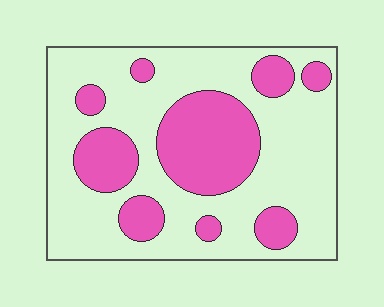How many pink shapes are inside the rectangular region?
9.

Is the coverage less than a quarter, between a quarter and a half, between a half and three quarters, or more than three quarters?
Between a quarter and a half.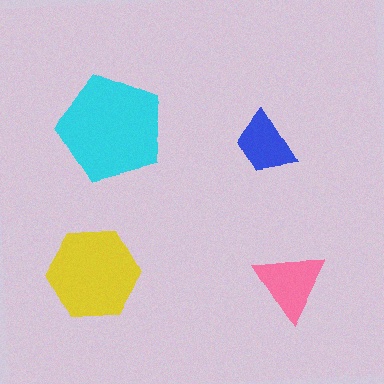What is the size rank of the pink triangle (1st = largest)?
3rd.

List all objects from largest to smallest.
The cyan pentagon, the yellow hexagon, the pink triangle, the blue trapezoid.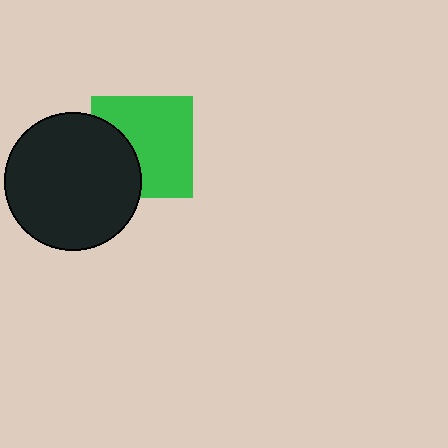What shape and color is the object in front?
The object in front is a black circle.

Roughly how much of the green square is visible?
Most of it is visible (roughly 68%).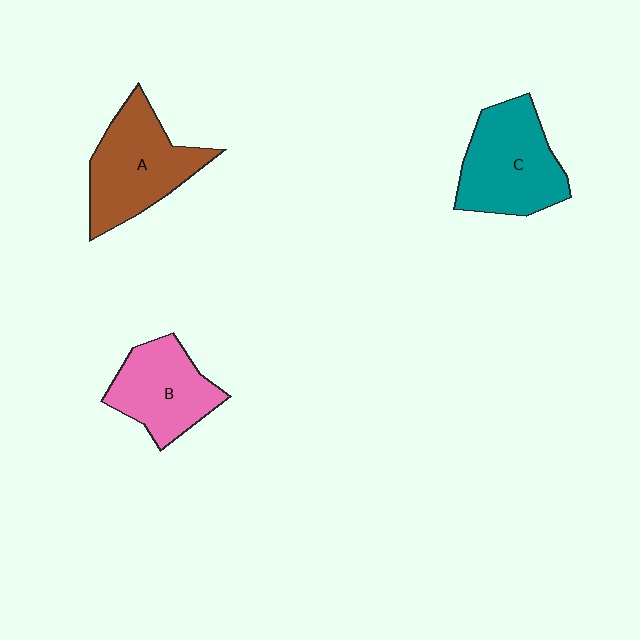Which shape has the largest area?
Shape C (teal).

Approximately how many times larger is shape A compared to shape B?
Approximately 1.2 times.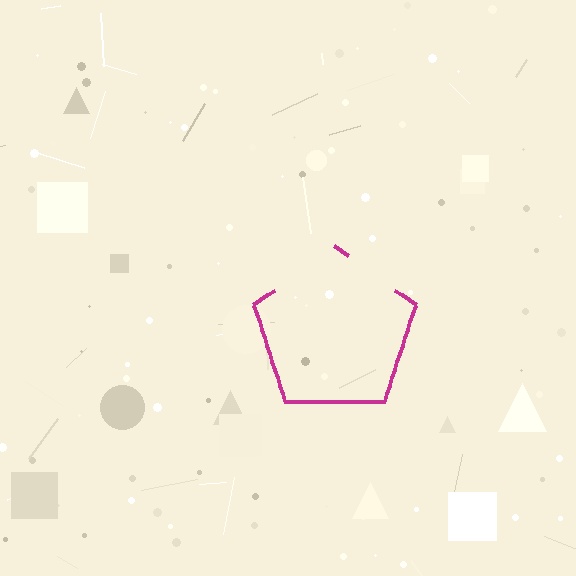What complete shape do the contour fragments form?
The contour fragments form a pentagon.